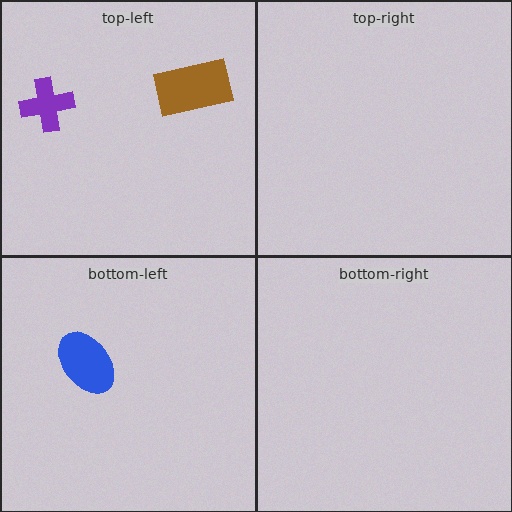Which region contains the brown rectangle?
The top-left region.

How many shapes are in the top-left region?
2.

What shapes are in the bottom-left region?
The blue ellipse.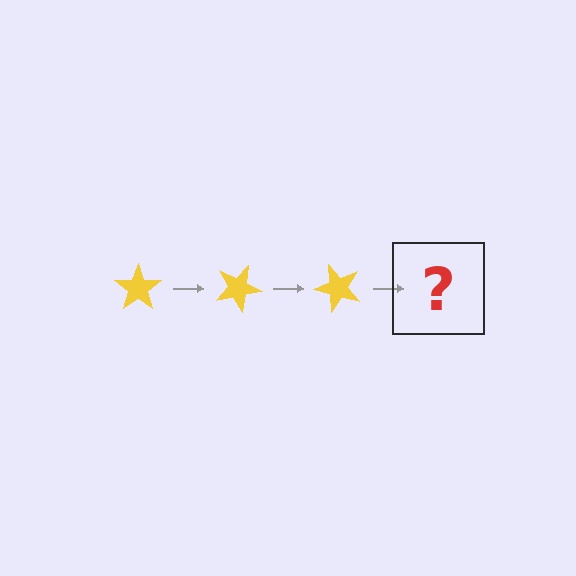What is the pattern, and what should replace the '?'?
The pattern is that the star rotates 25 degrees each step. The '?' should be a yellow star rotated 75 degrees.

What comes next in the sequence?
The next element should be a yellow star rotated 75 degrees.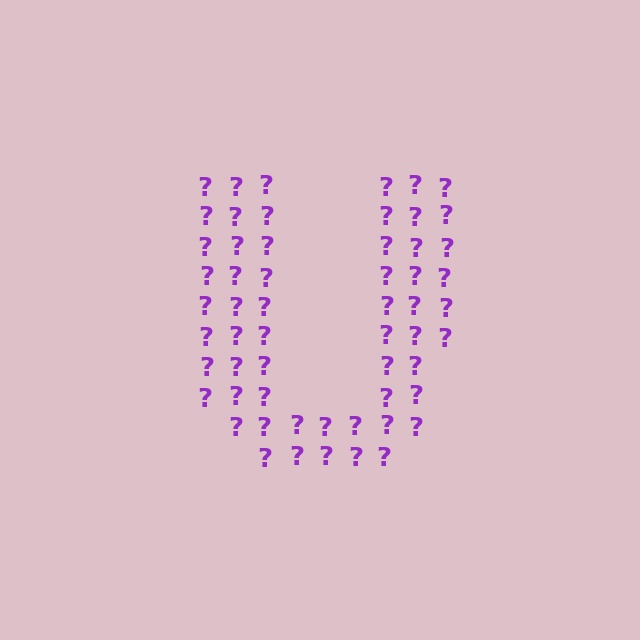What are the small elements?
The small elements are question marks.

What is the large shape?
The large shape is the letter U.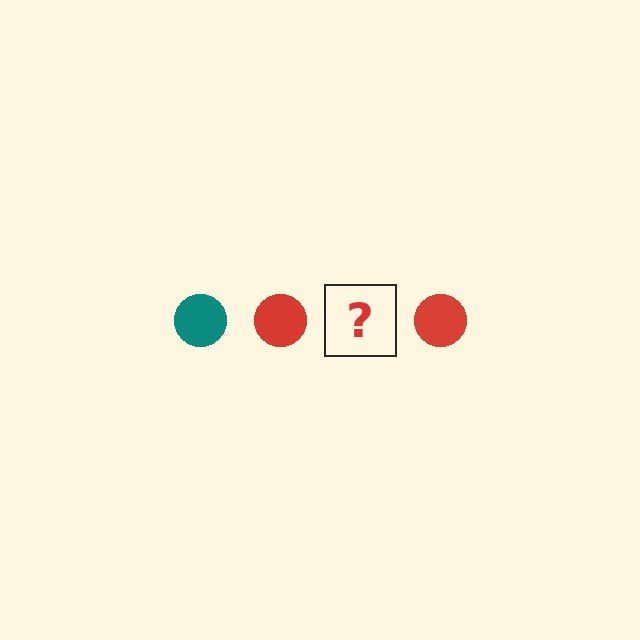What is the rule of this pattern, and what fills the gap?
The rule is that the pattern cycles through teal, red circles. The gap should be filled with a teal circle.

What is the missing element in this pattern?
The missing element is a teal circle.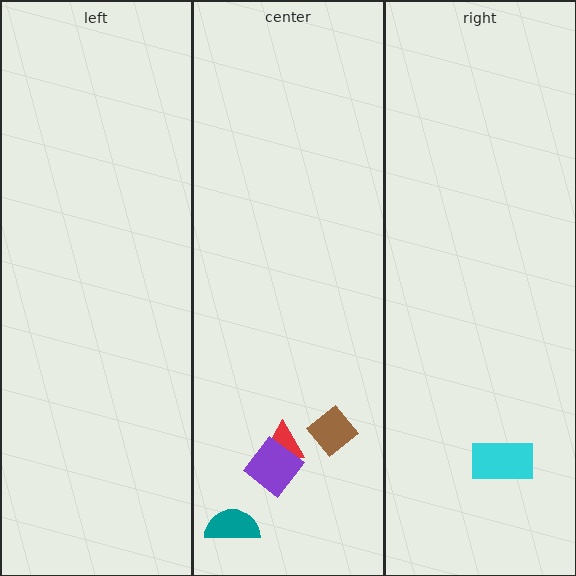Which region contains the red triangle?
The center region.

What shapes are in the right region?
The cyan rectangle.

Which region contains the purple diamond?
The center region.